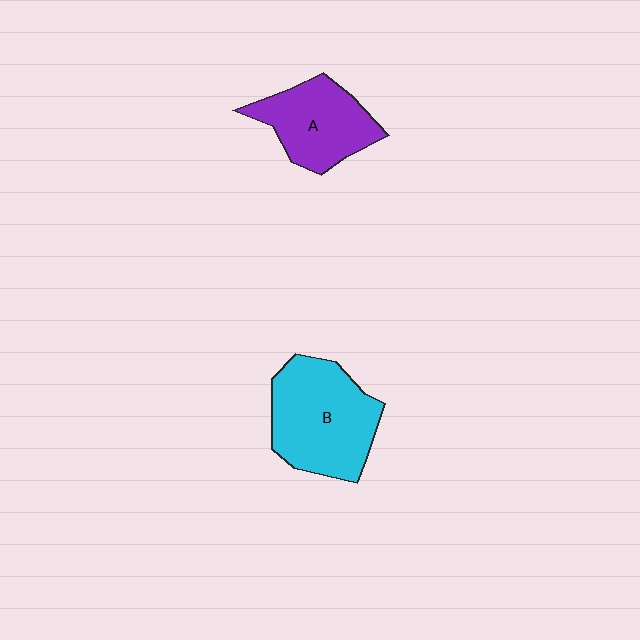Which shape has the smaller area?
Shape A (purple).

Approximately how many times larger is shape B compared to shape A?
Approximately 1.4 times.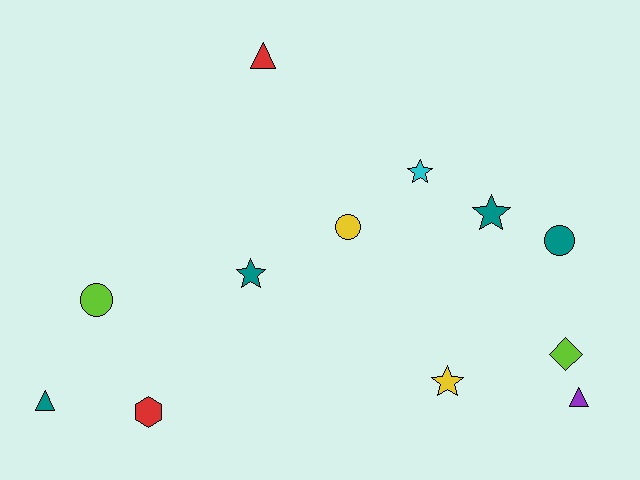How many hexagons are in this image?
There is 1 hexagon.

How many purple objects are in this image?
There is 1 purple object.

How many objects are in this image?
There are 12 objects.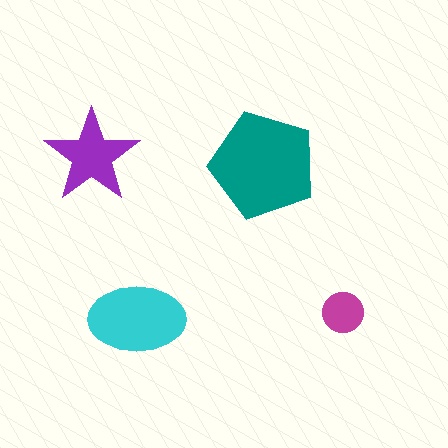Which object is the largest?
The teal pentagon.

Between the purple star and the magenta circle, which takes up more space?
The purple star.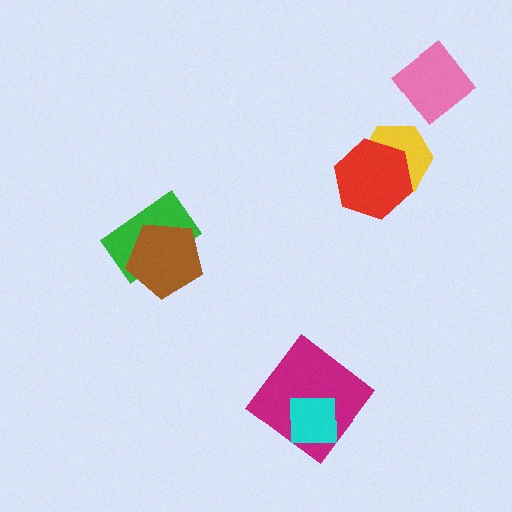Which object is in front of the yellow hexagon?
The red hexagon is in front of the yellow hexagon.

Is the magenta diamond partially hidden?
Yes, it is partially covered by another shape.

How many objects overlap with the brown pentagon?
1 object overlaps with the brown pentagon.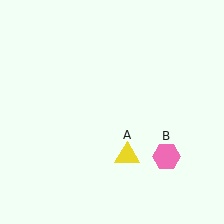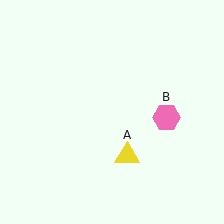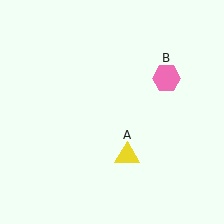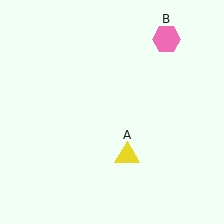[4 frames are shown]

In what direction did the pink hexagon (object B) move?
The pink hexagon (object B) moved up.